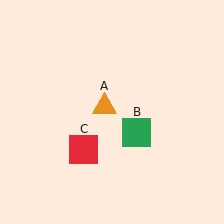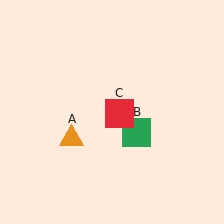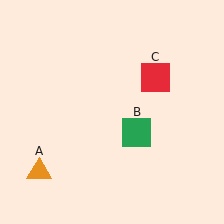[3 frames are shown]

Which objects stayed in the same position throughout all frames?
Green square (object B) remained stationary.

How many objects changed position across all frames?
2 objects changed position: orange triangle (object A), red square (object C).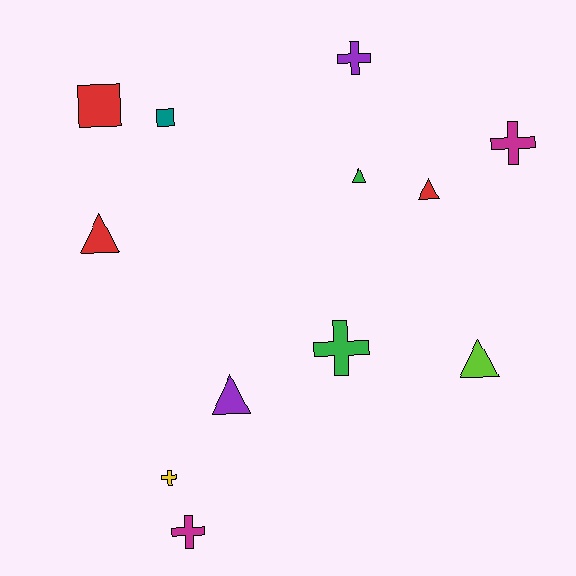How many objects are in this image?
There are 12 objects.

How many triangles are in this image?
There are 5 triangles.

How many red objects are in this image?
There are 3 red objects.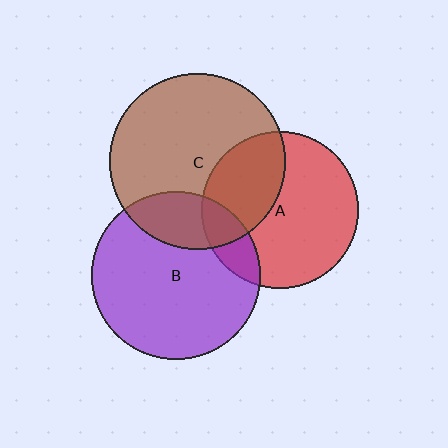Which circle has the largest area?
Circle C (brown).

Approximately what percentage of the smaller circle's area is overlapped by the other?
Approximately 20%.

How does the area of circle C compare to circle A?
Approximately 1.3 times.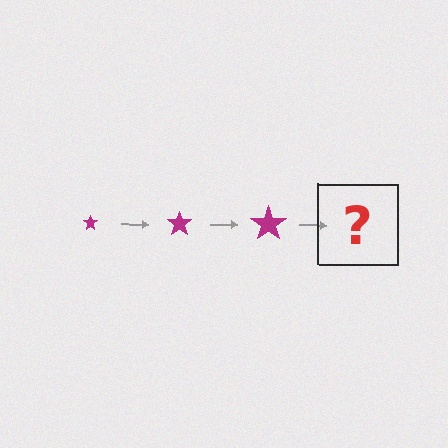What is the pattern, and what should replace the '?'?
The pattern is that the star gets progressively larger each step. The '?' should be a magenta star, larger than the previous one.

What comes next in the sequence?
The next element should be a magenta star, larger than the previous one.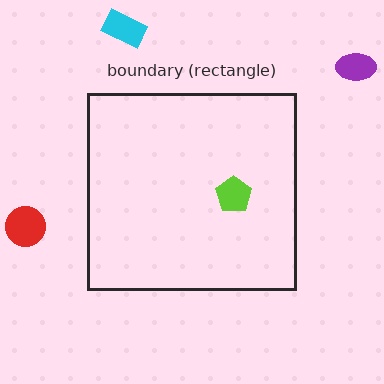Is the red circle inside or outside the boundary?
Outside.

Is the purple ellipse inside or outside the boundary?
Outside.